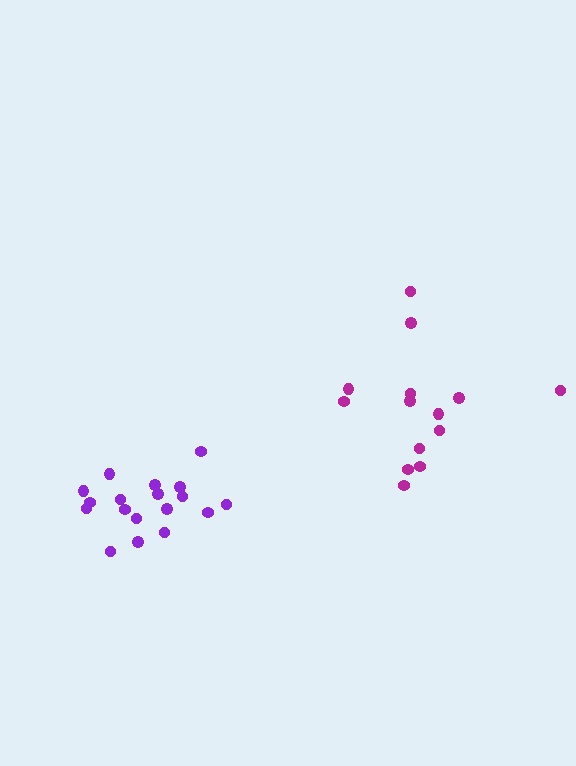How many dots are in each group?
Group 1: 14 dots, Group 2: 18 dots (32 total).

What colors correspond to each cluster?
The clusters are colored: magenta, purple.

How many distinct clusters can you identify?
There are 2 distinct clusters.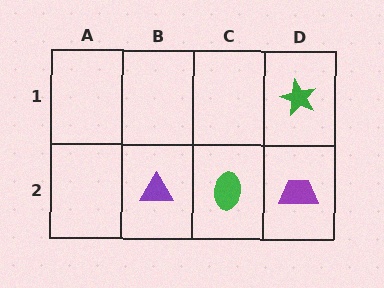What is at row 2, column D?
A purple trapezoid.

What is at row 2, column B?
A purple triangle.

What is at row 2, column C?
A green ellipse.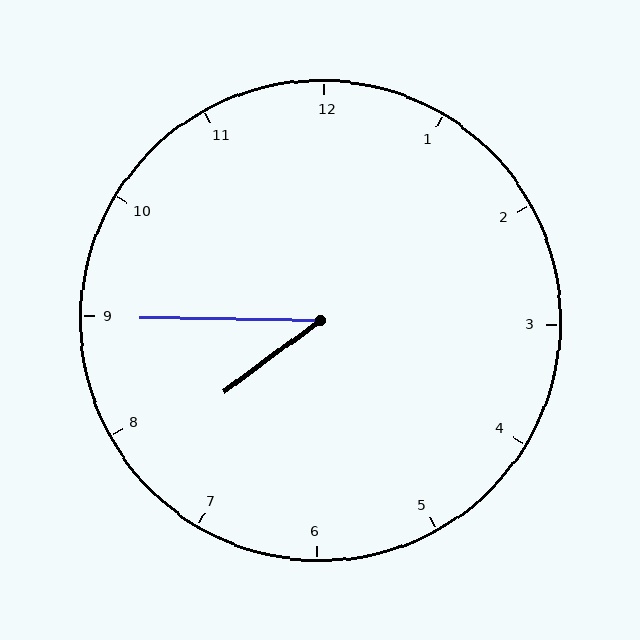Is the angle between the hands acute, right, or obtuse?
It is acute.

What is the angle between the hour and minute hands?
Approximately 38 degrees.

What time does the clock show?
7:45.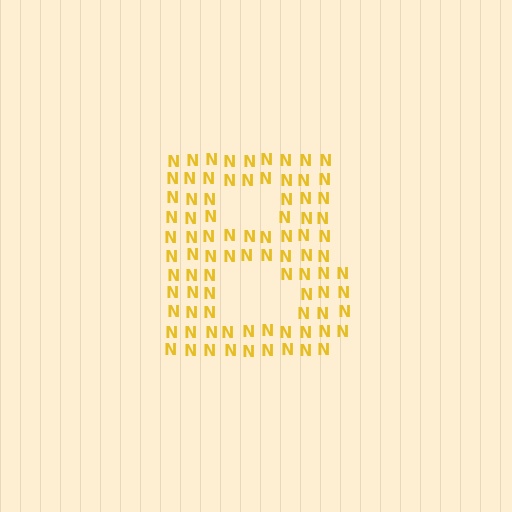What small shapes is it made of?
It is made of small letter N's.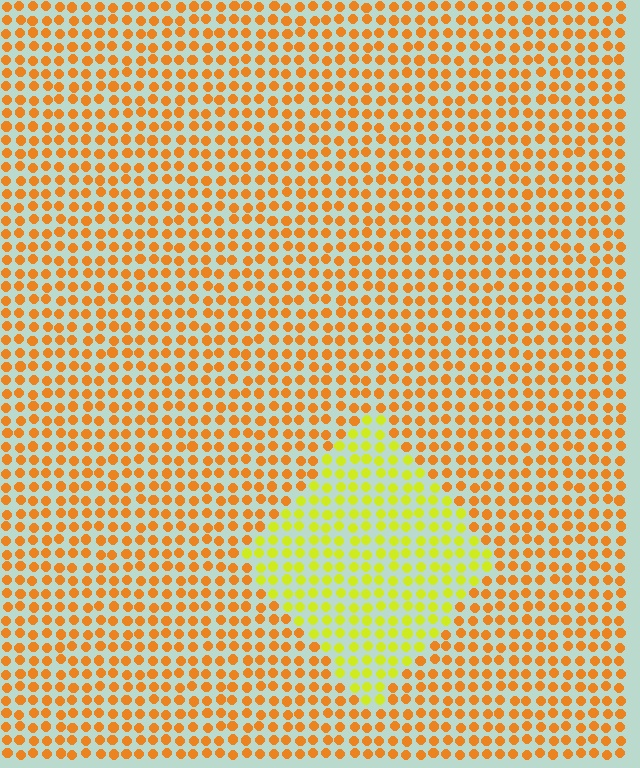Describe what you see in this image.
The image is filled with small orange elements in a uniform arrangement. A diamond-shaped region is visible where the elements are tinted to a slightly different hue, forming a subtle color boundary.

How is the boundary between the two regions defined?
The boundary is defined purely by a slight shift in hue (about 39 degrees). Spacing, size, and orientation are identical on both sides.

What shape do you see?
I see a diamond.